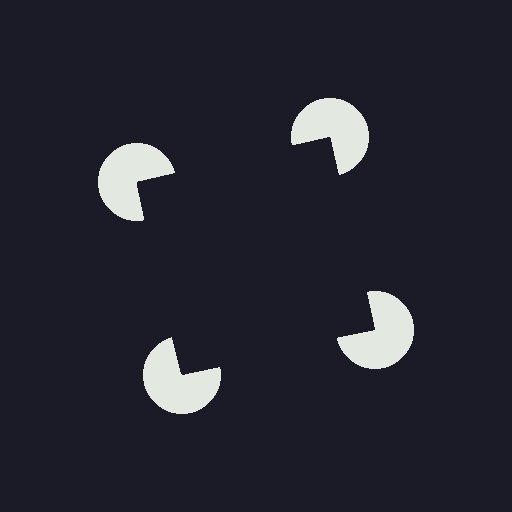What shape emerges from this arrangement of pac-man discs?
An illusory square — its edges are inferred from the aligned wedge cuts in the pac-man discs, not physically drawn.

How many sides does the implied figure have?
4 sides.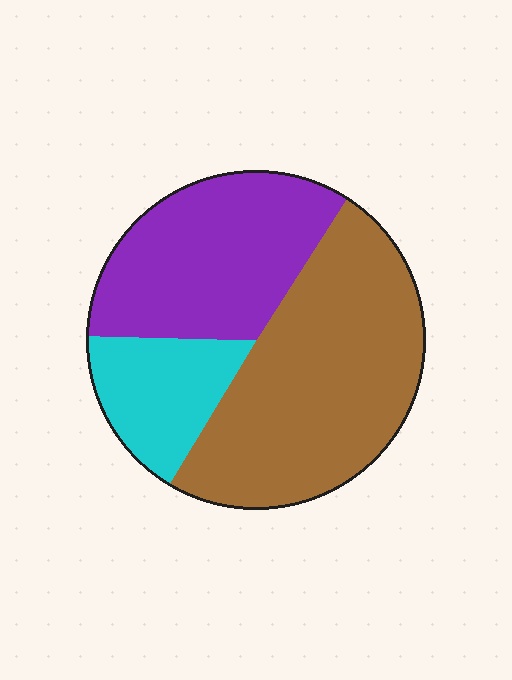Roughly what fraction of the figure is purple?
Purple takes up about one third (1/3) of the figure.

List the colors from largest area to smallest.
From largest to smallest: brown, purple, cyan.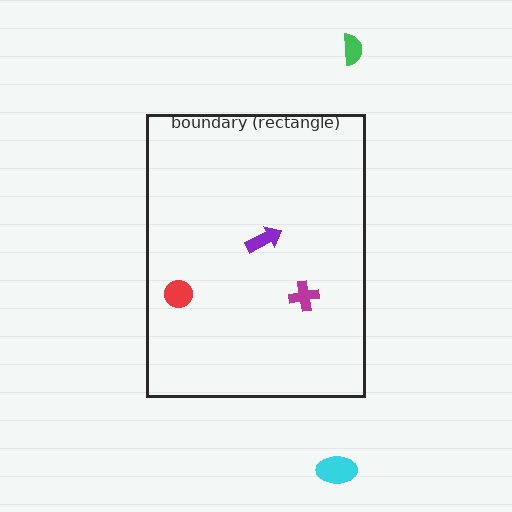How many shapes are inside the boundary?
3 inside, 2 outside.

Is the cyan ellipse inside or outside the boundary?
Outside.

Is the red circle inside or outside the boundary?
Inside.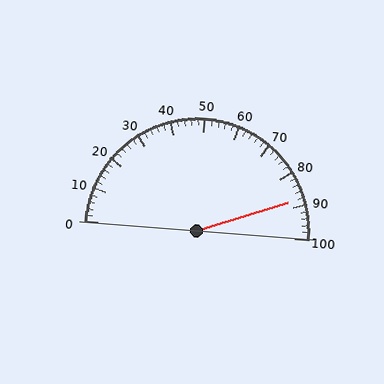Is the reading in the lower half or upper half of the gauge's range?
The reading is in the upper half of the range (0 to 100).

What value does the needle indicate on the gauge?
The needle indicates approximately 88.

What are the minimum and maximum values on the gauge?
The gauge ranges from 0 to 100.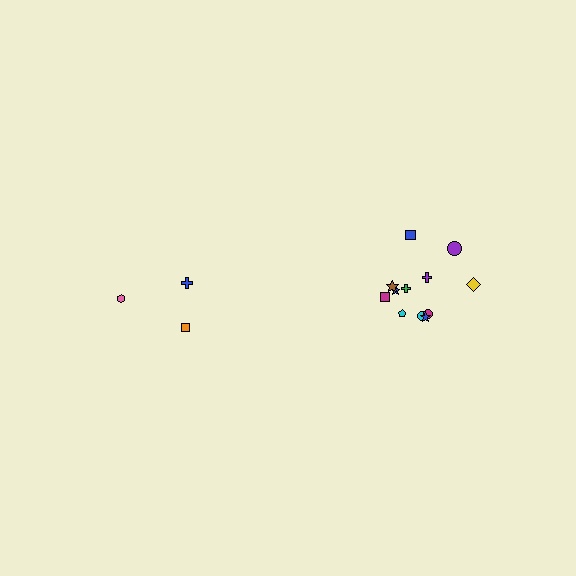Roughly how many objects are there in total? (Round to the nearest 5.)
Roughly 15 objects in total.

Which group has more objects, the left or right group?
The right group.